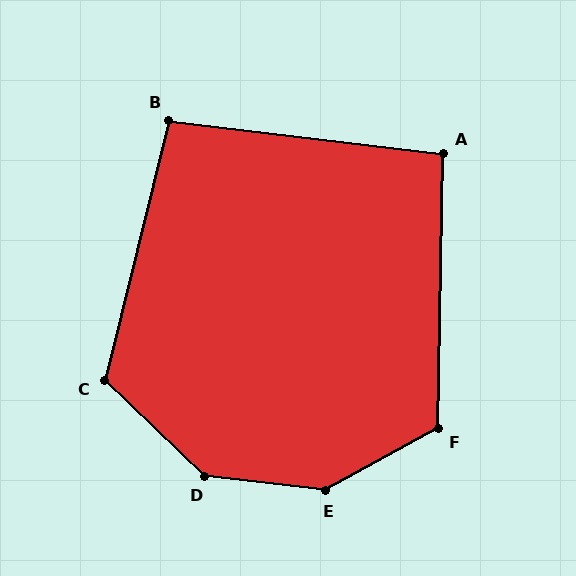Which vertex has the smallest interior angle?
A, at approximately 96 degrees.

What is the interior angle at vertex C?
Approximately 120 degrees (obtuse).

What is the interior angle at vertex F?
Approximately 120 degrees (obtuse).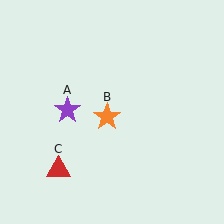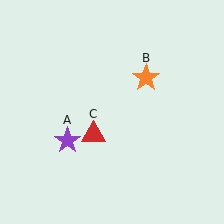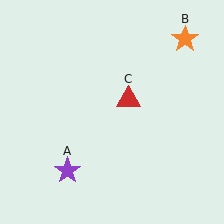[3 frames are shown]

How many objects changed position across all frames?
3 objects changed position: purple star (object A), orange star (object B), red triangle (object C).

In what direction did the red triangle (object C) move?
The red triangle (object C) moved up and to the right.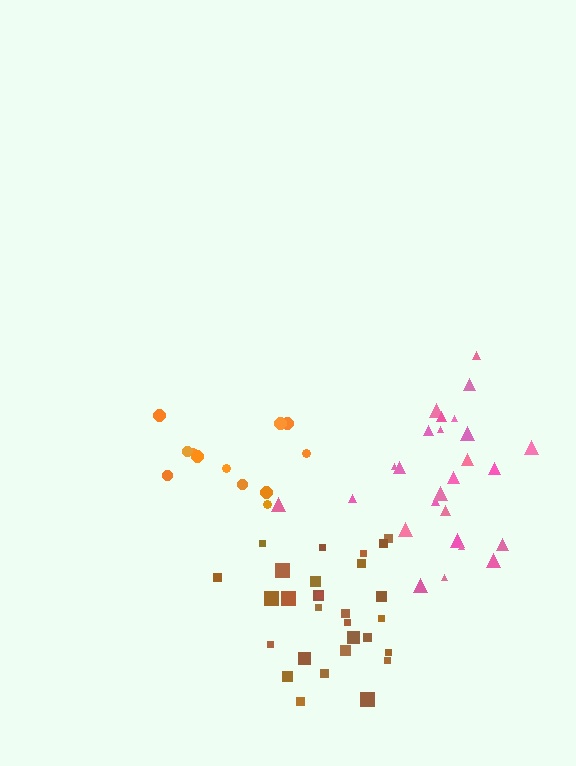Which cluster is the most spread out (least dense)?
Orange.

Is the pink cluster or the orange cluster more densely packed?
Pink.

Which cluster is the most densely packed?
Brown.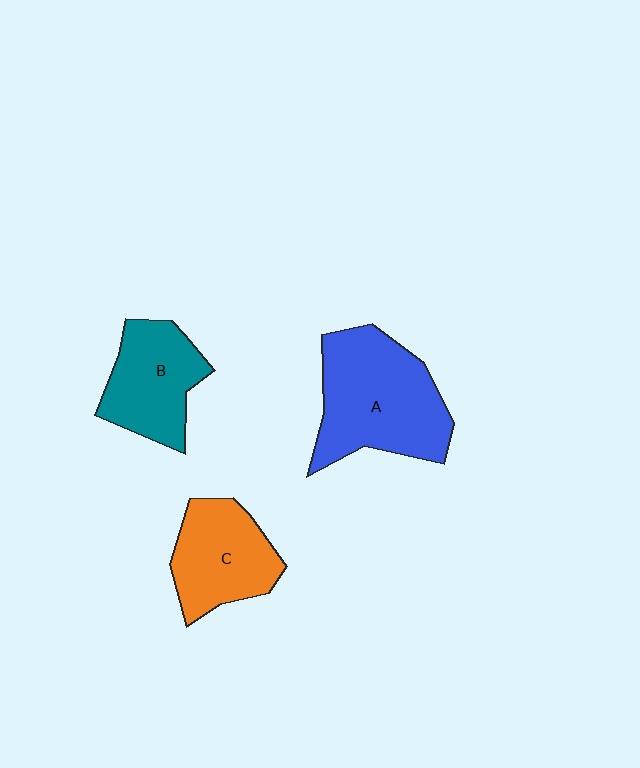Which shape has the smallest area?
Shape B (teal).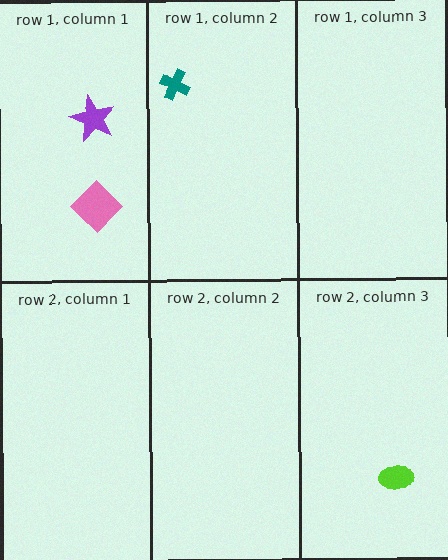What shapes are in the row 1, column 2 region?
The teal cross.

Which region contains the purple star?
The row 1, column 1 region.